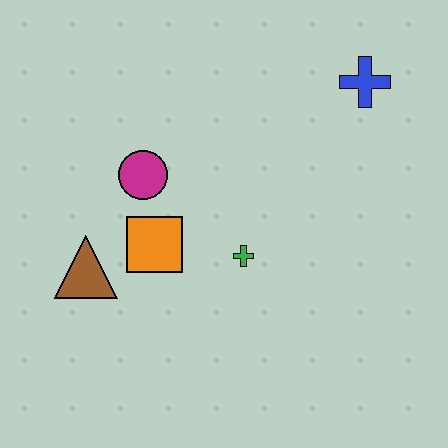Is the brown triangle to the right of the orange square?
No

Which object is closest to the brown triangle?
The orange square is closest to the brown triangle.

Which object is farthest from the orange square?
The blue cross is farthest from the orange square.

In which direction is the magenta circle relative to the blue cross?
The magenta circle is to the left of the blue cross.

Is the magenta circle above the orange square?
Yes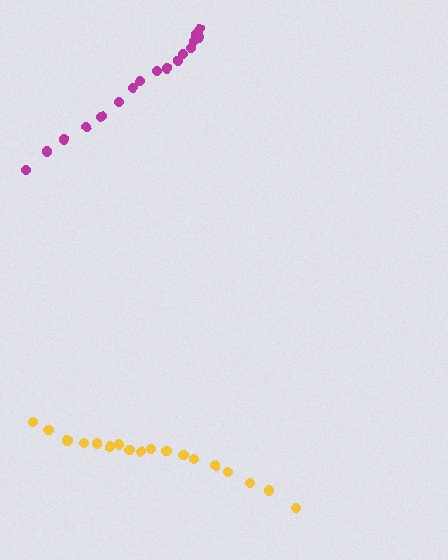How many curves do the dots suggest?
There are 2 distinct paths.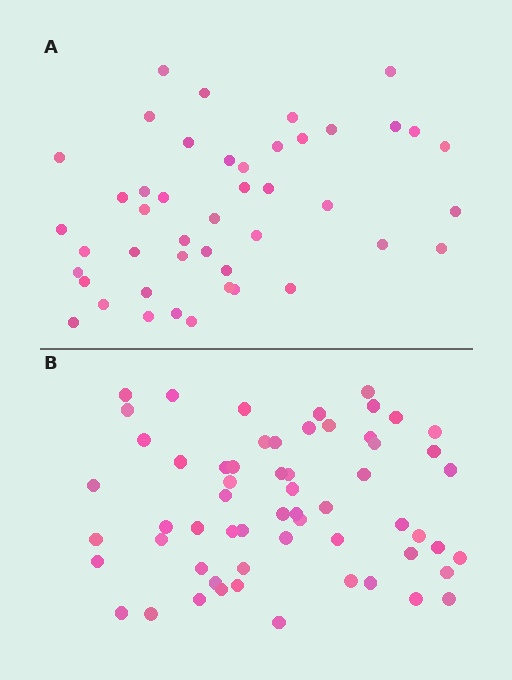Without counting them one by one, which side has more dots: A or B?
Region B (the bottom region) has more dots.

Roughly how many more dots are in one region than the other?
Region B has approximately 15 more dots than region A.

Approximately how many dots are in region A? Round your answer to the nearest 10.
About 40 dots. (The exact count is 45, which rounds to 40.)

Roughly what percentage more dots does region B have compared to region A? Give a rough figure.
About 35% more.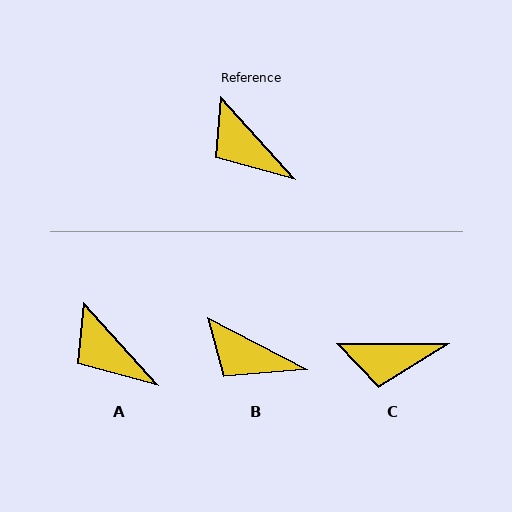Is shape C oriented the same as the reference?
No, it is off by about 48 degrees.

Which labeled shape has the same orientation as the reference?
A.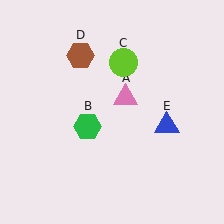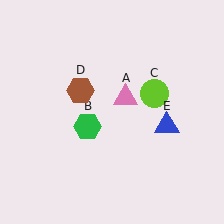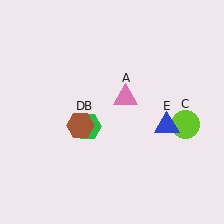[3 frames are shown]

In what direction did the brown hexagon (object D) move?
The brown hexagon (object D) moved down.